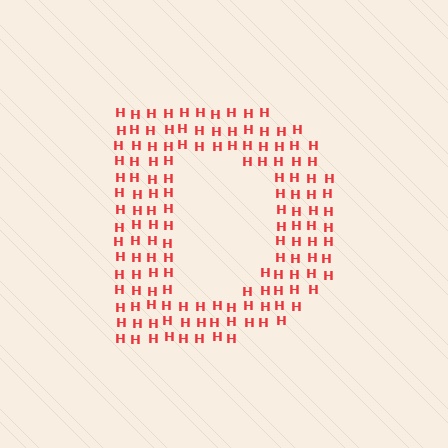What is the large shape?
The large shape is the letter D.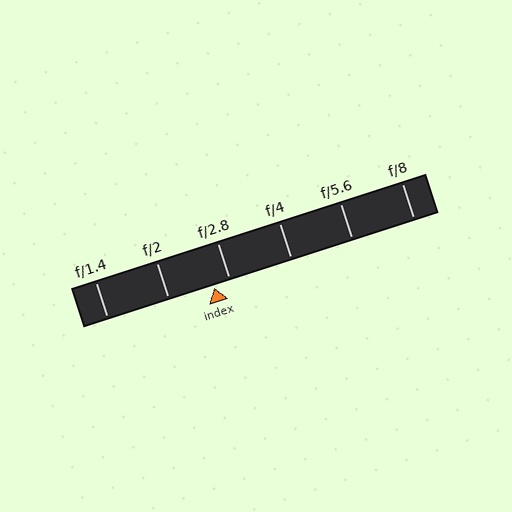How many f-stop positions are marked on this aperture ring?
There are 6 f-stop positions marked.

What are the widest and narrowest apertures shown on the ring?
The widest aperture shown is f/1.4 and the narrowest is f/8.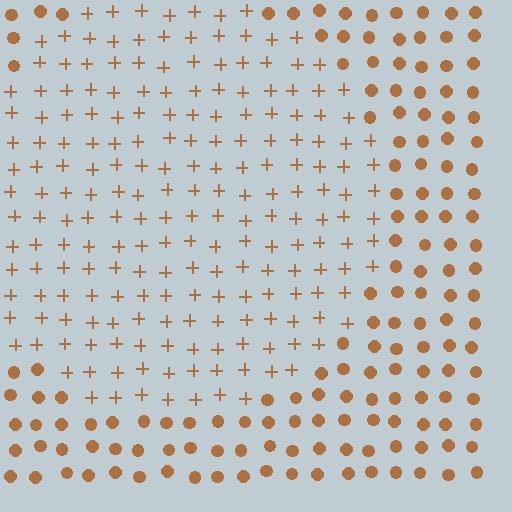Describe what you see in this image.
The image is filled with small brown elements arranged in a uniform grid. A circle-shaped region contains plus signs, while the surrounding area contains circles. The boundary is defined purely by the change in element shape.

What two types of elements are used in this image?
The image uses plus signs inside the circle region and circles outside it.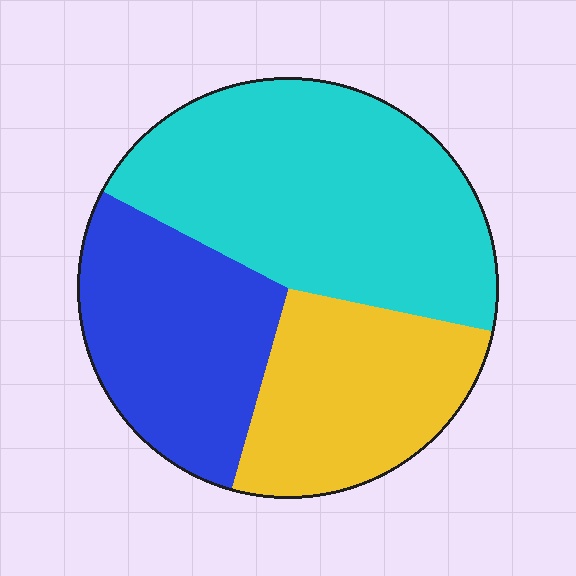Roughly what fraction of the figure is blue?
Blue takes up about one quarter (1/4) of the figure.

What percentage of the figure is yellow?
Yellow takes up about one quarter (1/4) of the figure.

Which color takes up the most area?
Cyan, at roughly 45%.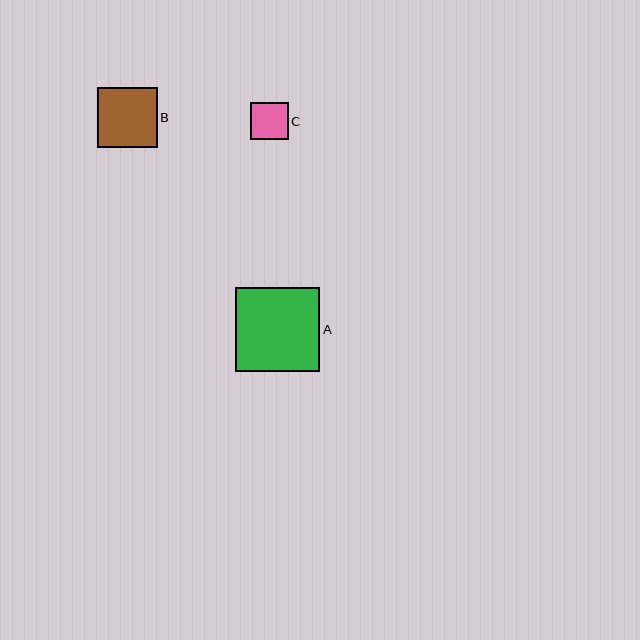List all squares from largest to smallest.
From largest to smallest: A, B, C.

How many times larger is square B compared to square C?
Square B is approximately 1.6 times the size of square C.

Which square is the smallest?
Square C is the smallest with a size of approximately 38 pixels.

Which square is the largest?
Square A is the largest with a size of approximately 84 pixels.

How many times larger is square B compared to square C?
Square B is approximately 1.6 times the size of square C.